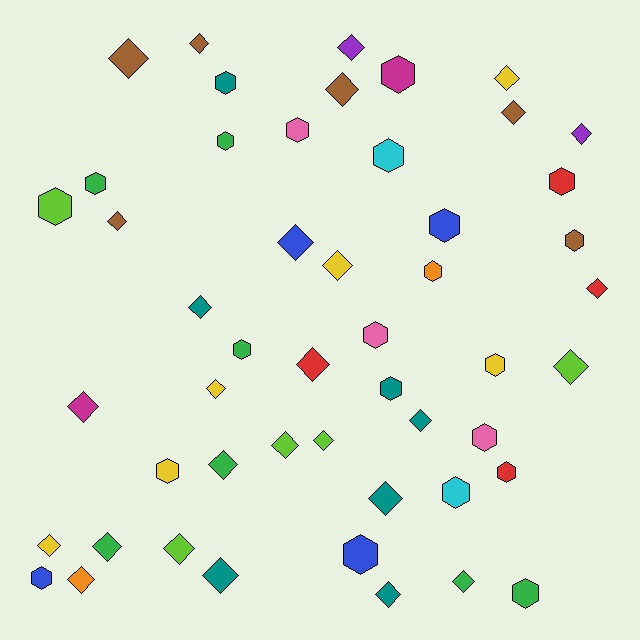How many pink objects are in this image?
There are 3 pink objects.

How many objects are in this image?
There are 50 objects.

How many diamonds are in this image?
There are 28 diamonds.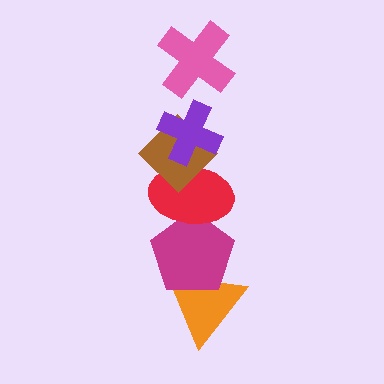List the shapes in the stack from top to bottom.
From top to bottom: the pink cross, the purple cross, the brown diamond, the red ellipse, the magenta pentagon, the orange triangle.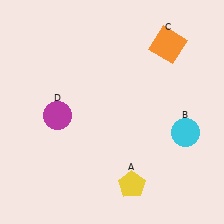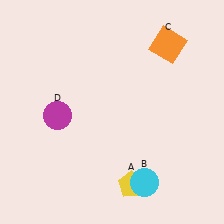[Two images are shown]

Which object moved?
The cyan circle (B) moved down.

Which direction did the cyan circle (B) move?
The cyan circle (B) moved down.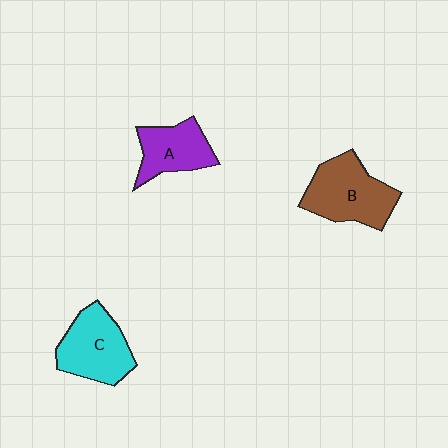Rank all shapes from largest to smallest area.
From largest to smallest: B (brown), C (cyan), A (purple).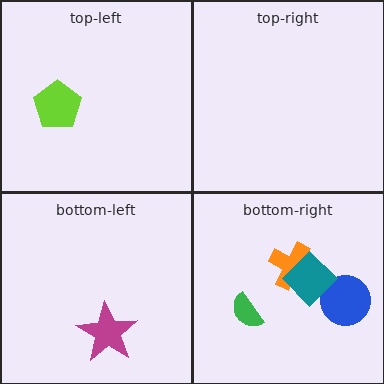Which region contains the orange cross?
The bottom-right region.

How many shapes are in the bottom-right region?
4.